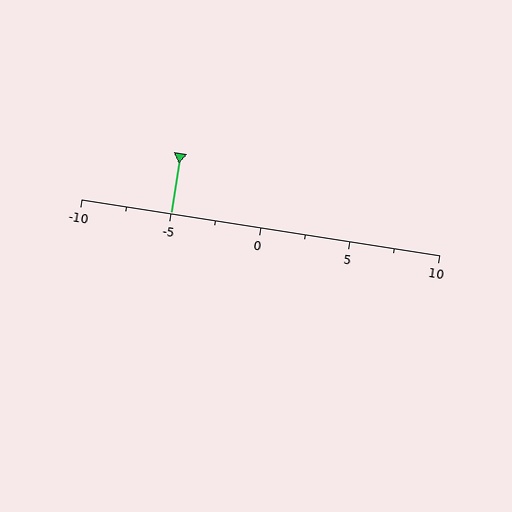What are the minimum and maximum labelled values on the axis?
The axis runs from -10 to 10.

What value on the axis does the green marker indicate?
The marker indicates approximately -5.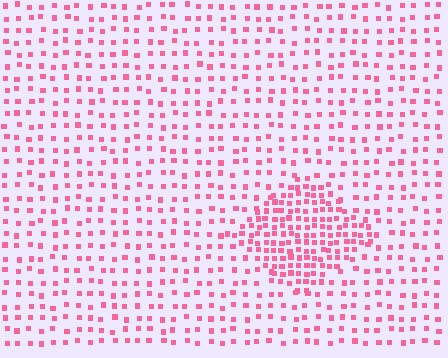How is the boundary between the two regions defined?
The boundary is defined by a change in element density (approximately 2.3x ratio). All elements are the same color, size, and shape.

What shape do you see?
I see a diamond.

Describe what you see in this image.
The image contains small pink elements arranged at two different densities. A diamond-shaped region is visible where the elements are more densely packed than the surrounding area.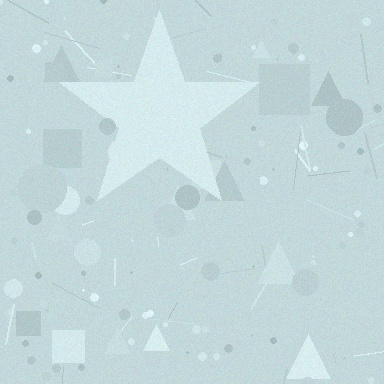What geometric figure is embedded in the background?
A star is embedded in the background.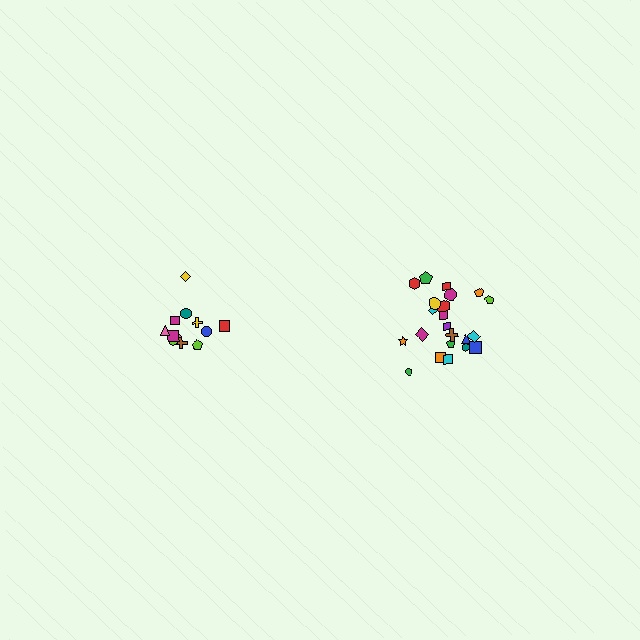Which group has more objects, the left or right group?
The right group.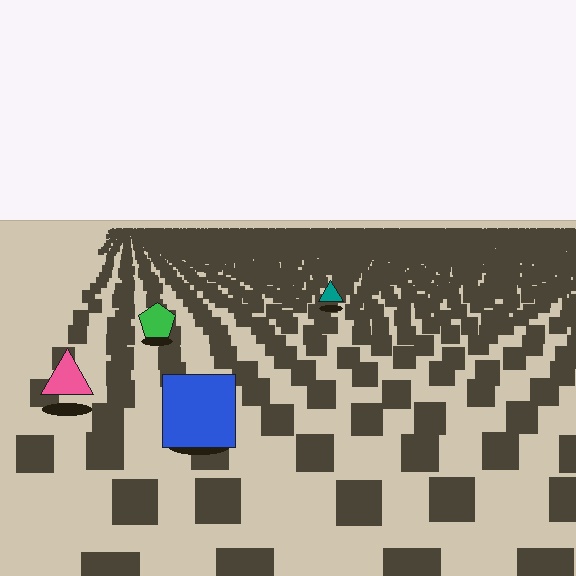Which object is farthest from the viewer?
The teal triangle is farthest from the viewer. It appears smaller and the ground texture around it is denser.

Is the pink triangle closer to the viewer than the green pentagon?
Yes. The pink triangle is closer — you can tell from the texture gradient: the ground texture is coarser near it.